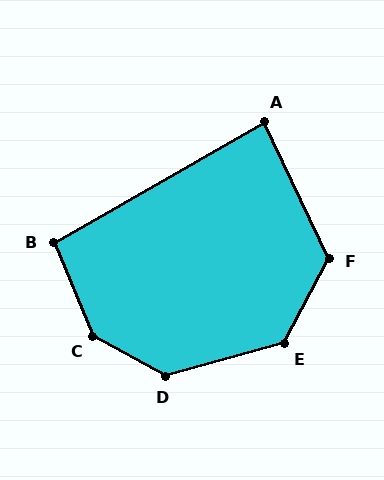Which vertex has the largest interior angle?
C, at approximately 141 degrees.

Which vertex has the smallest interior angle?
A, at approximately 86 degrees.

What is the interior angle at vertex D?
Approximately 136 degrees (obtuse).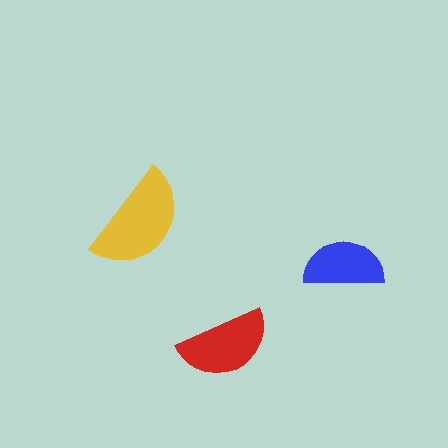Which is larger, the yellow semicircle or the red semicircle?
The yellow one.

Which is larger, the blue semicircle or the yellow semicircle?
The yellow one.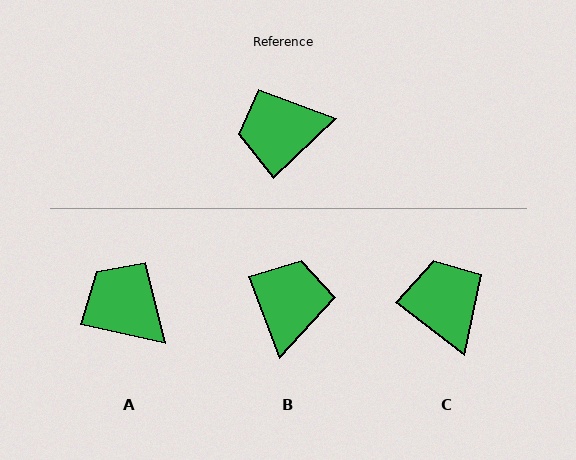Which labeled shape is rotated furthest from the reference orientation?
B, about 112 degrees away.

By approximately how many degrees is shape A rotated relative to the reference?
Approximately 56 degrees clockwise.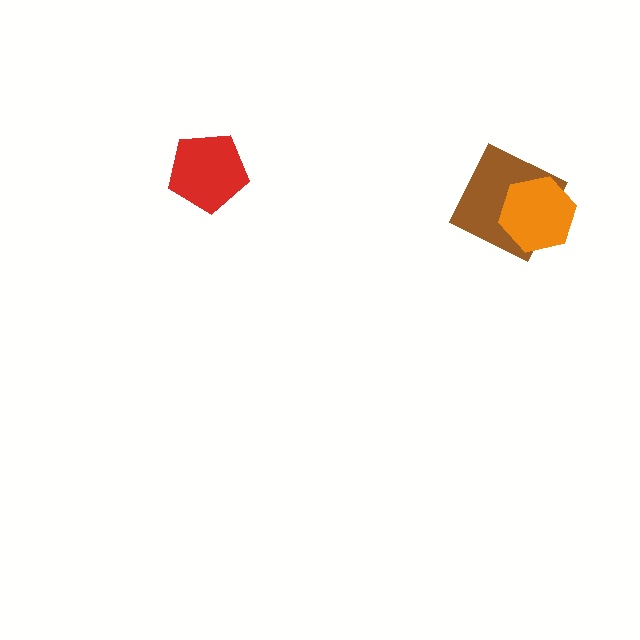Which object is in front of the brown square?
The orange hexagon is in front of the brown square.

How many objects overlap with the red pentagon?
0 objects overlap with the red pentagon.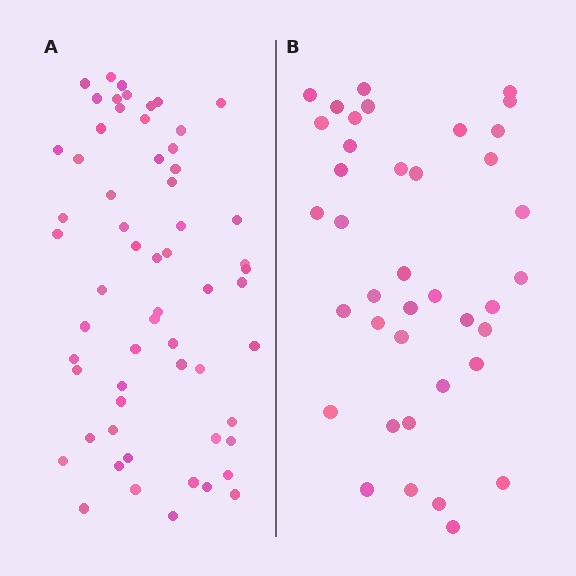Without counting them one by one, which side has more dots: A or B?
Region A (the left region) has more dots.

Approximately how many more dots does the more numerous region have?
Region A has approximately 20 more dots than region B.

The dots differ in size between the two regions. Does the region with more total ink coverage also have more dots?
No. Region B has more total ink coverage because its dots are larger, but region A actually contains more individual dots. Total area can be misleading — the number of items is what matters here.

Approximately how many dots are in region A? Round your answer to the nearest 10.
About 60 dots.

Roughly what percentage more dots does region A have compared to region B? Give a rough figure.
About 55% more.